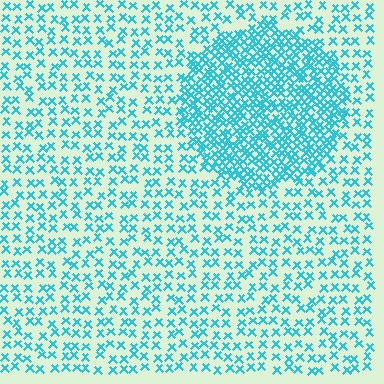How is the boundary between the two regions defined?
The boundary is defined by a change in element density (approximately 2.4x ratio). All elements are the same color, size, and shape.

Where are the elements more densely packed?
The elements are more densely packed inside the circle boundary.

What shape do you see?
I see a circle.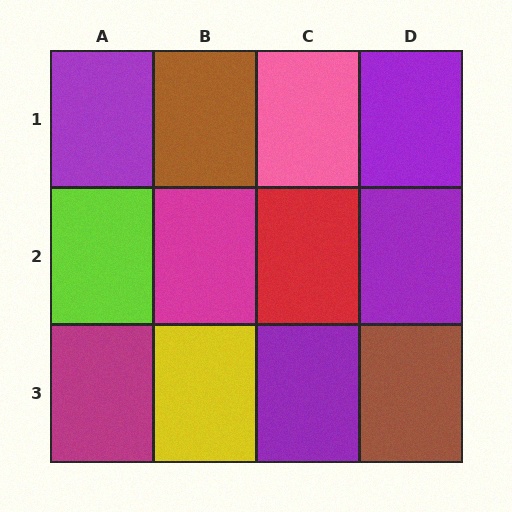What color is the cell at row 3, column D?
Brown.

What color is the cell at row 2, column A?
Lime.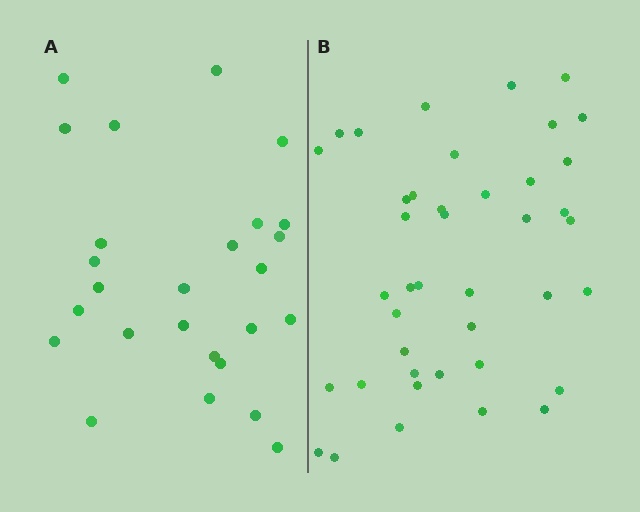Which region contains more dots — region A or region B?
Region B (the right region) has more dots.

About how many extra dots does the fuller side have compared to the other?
Region B has approximately 15 more dots than region A.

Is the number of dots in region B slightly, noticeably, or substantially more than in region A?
Region B has substantially more. The ratio is roughly 1.6 to 1.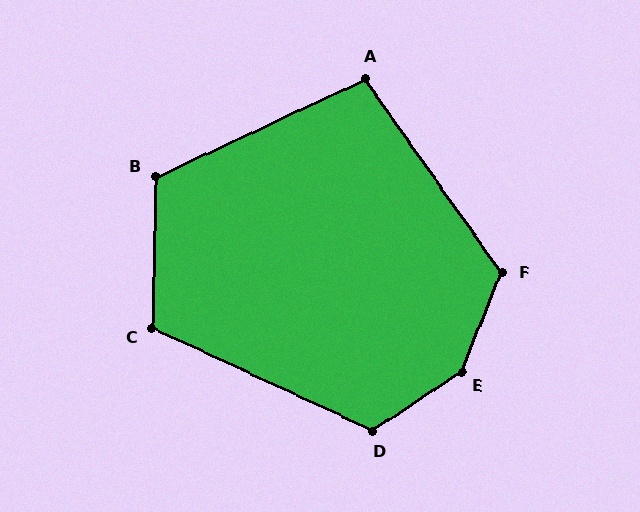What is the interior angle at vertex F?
Approximately 122 degrees (obtuse).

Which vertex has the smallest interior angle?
A, at approximately 100 degrees.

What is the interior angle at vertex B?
Approximately 116 degrees (obtuse).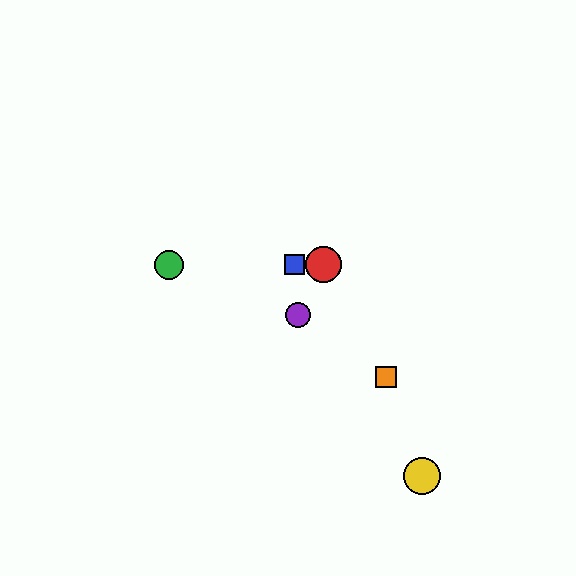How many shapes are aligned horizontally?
3 shapes (the red circle, the blue square, the green circle) are aligned horizontally.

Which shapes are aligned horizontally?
The red circle, the blue square, the green circle are aligned horizontally.